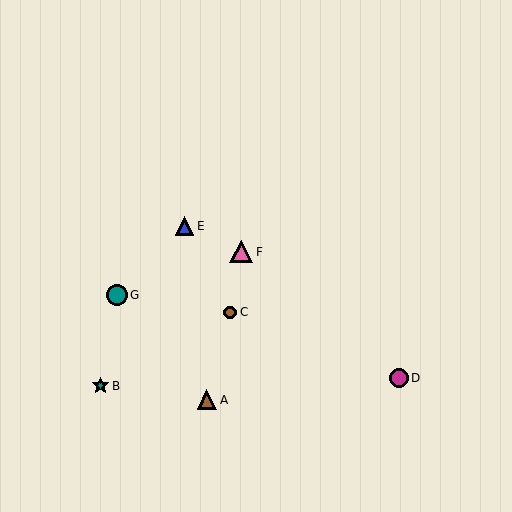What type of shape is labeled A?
Shape A is a brown triangle.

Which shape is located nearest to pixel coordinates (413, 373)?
The magenta circle (labeled D) at (399, 378) is nearest to that location.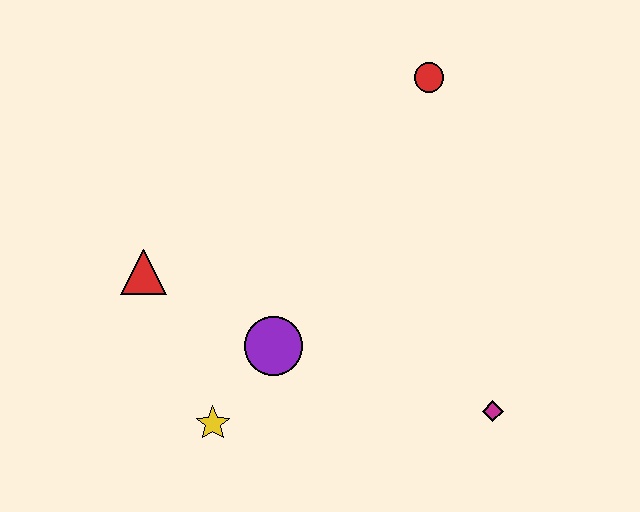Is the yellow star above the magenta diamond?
No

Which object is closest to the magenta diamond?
The purple circle is closest to the magenta diamond.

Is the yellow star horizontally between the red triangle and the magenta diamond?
Yes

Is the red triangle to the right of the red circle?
No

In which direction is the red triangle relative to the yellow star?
The red triangle is above the yellow star.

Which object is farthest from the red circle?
The yellow star is farthest from the red circle.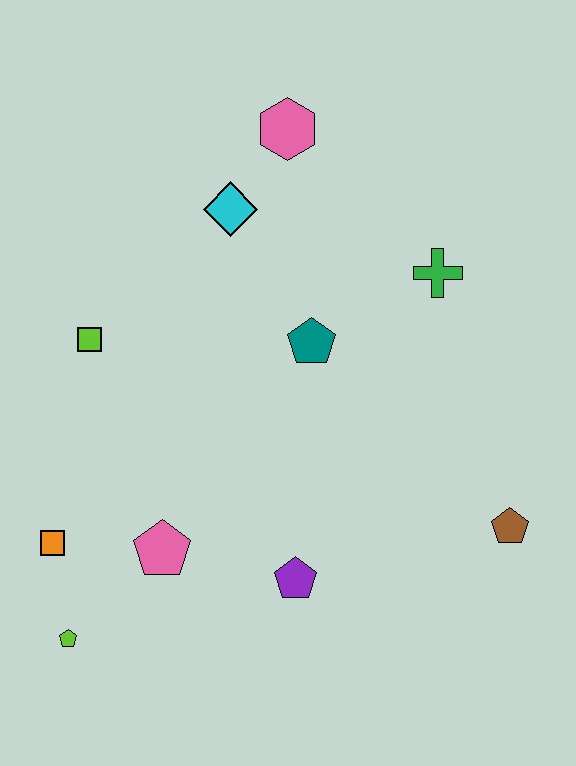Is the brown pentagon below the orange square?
No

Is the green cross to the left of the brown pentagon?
Yes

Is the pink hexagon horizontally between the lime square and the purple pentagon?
Yes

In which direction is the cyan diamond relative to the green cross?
The cyan diamond is to the left of the green cross.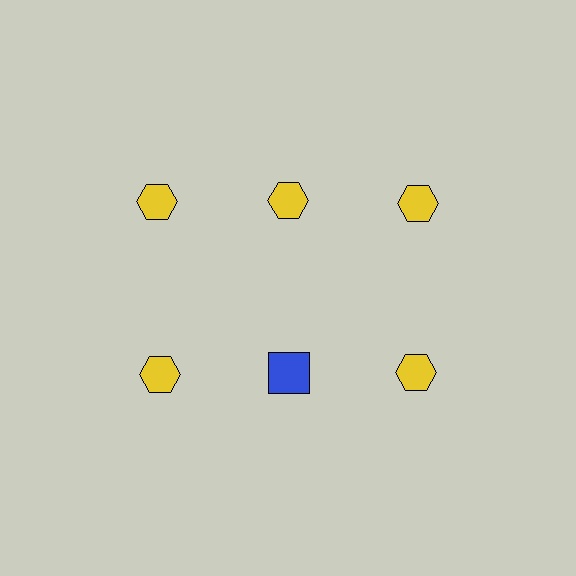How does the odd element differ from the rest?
It differs in both color (blue instead of yellow) and shape (square instead of hexagon).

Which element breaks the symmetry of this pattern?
The blue square in the second row, second from left column breaks the symmetry. All other shapes are yellow hexagons.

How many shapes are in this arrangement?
There are 6 shapes arranged in a grid pattern.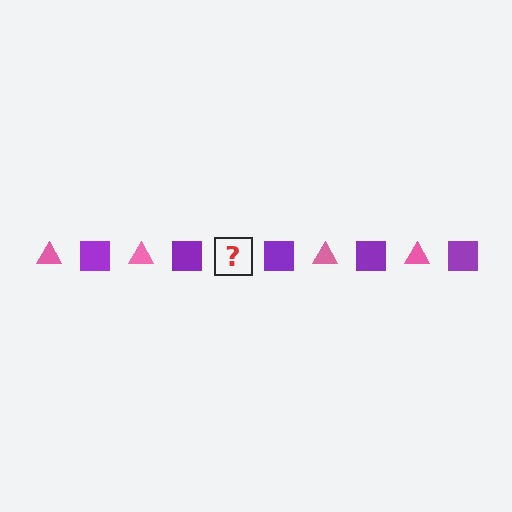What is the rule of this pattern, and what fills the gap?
The rule is that the pattern alternates between pink triangle and purple square. The gap should be filled with a pink triangle.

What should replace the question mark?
The question mark should be replaced with a pink triangle.